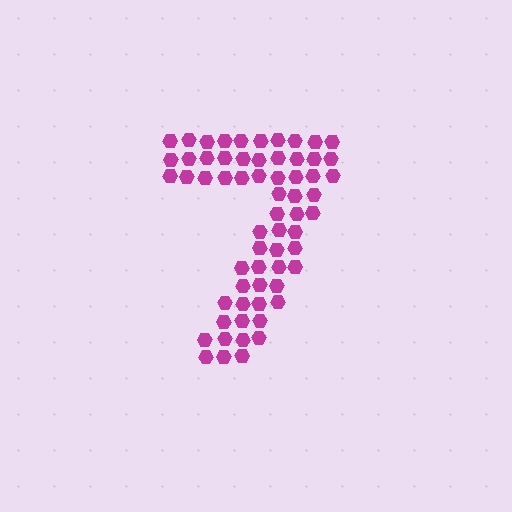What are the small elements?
The small elements are hexagons.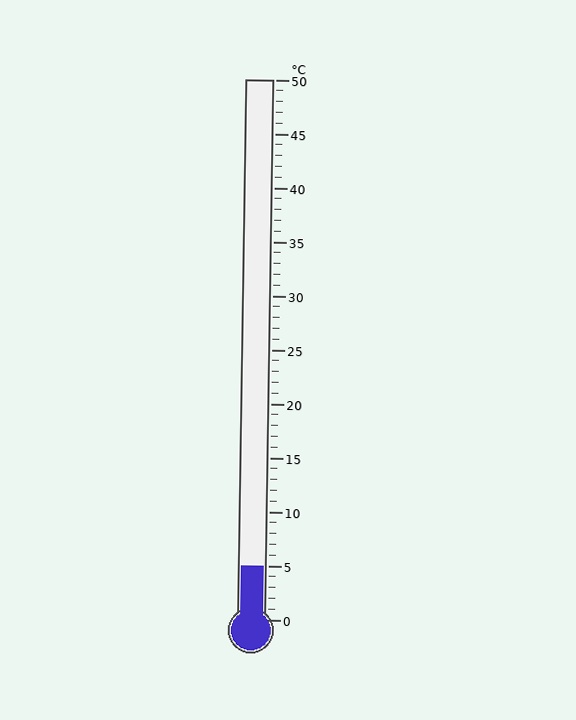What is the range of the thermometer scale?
The thermometer scale ranges from 0°C to 50°C.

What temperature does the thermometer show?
The thermometer shows approximately 5°C.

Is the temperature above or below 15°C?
The temperature is below 15°C.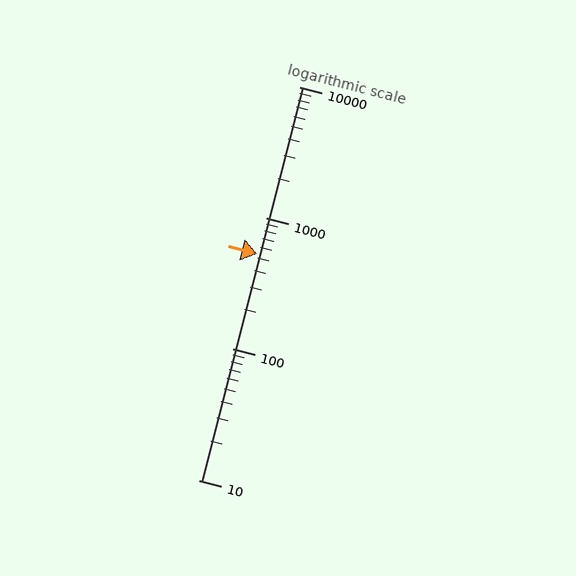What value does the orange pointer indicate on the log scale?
The pointer indicates approximately 530.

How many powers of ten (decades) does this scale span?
The scale spans 3 decades, from 10 to 10000.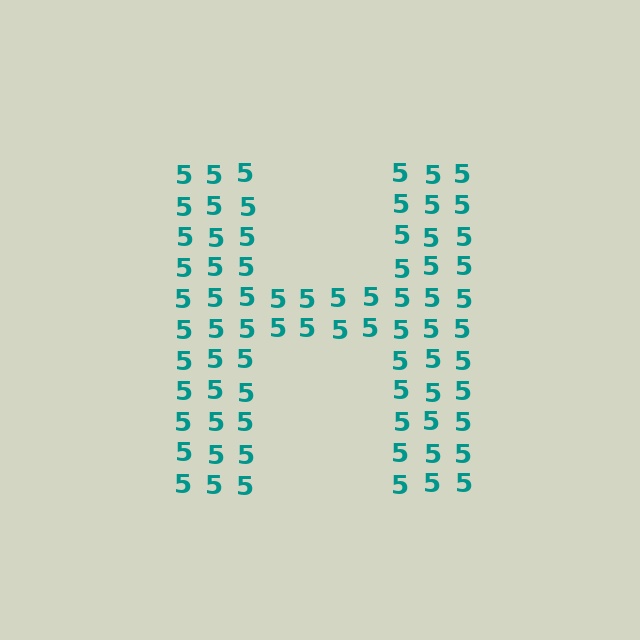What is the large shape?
The large shape is the letter H.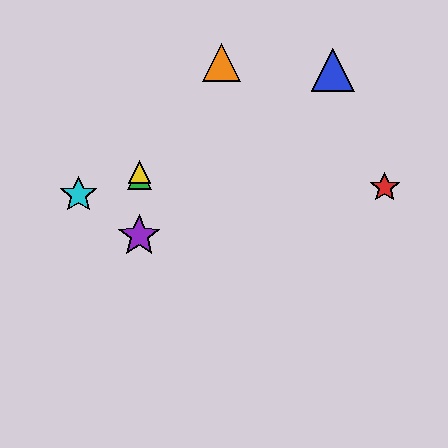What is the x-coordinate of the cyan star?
The cyan star is at x≈78.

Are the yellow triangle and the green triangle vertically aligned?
Yes, both are at x≈139.